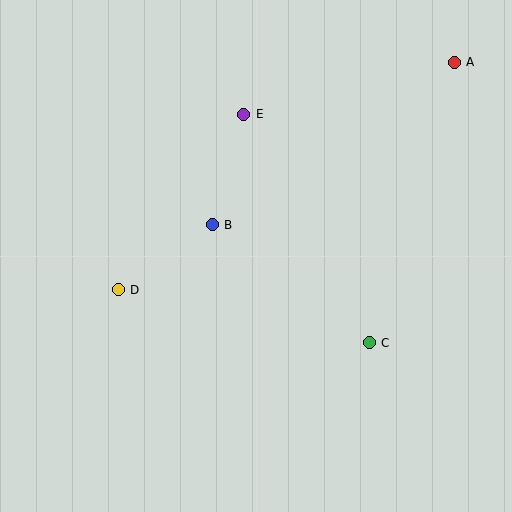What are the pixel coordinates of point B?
Point B is at (212, 225).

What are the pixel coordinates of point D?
Point D is at (118, 290).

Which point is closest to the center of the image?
Point B at (212, 225) is closest to the center.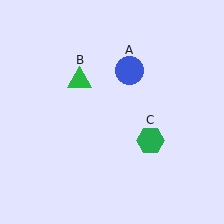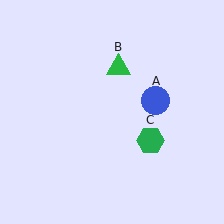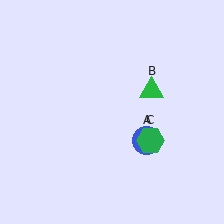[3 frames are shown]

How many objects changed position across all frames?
2 objects changed position: blue circle (object A), green triangle (object B).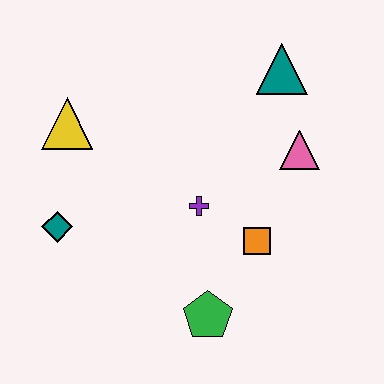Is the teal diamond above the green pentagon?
Yes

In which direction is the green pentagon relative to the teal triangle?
The green pentagon is below the teal triangle.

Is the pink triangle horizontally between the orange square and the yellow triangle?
No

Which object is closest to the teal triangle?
The pink triangle is closest to the teal triangle.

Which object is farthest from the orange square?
The yellow triangle is farthest from the orange square.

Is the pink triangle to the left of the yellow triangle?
No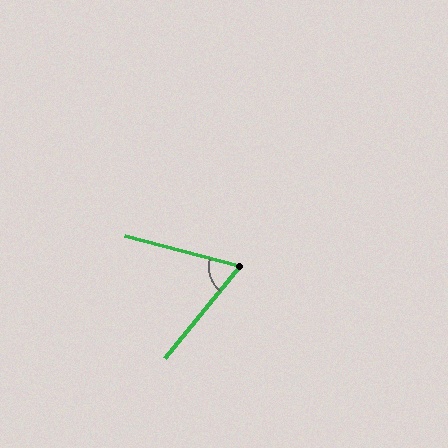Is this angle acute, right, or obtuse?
It is acute.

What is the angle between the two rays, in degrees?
Approximately 66 degrees.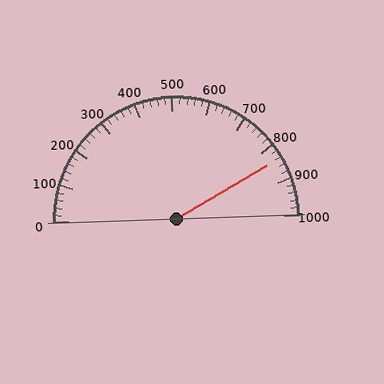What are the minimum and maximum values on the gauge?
The gauge ranges from 0 to 1000.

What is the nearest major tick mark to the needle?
The nearest major tick mark is 800.